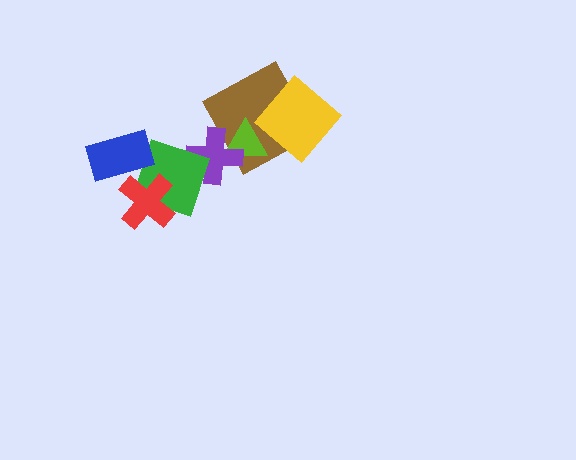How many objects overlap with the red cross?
2 objects overlap with the red cross.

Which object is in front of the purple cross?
The green diamond is in front of the purple cross.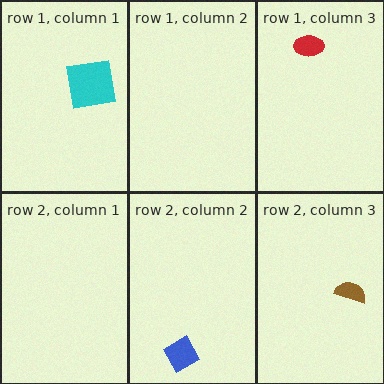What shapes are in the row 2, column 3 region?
The brown semicircle.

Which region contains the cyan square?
The row 1, column 1 region.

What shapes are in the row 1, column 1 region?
The cyan square.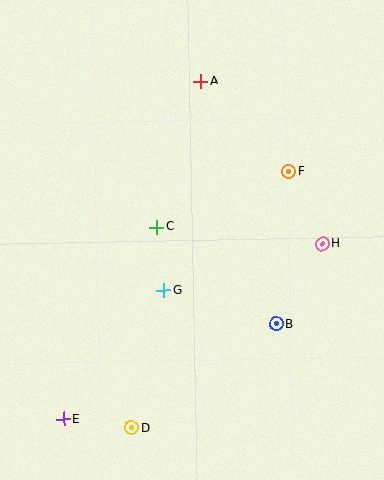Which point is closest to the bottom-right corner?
Point B is closest to the bottom-right corner.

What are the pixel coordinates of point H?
Point H is at (322, 244).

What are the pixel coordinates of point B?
Point B is at (276, 324).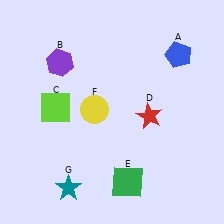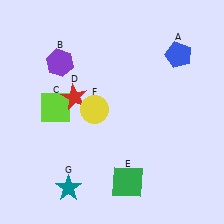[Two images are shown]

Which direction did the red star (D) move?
The red star (D) moved left.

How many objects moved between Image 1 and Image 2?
1 object moved between the two images.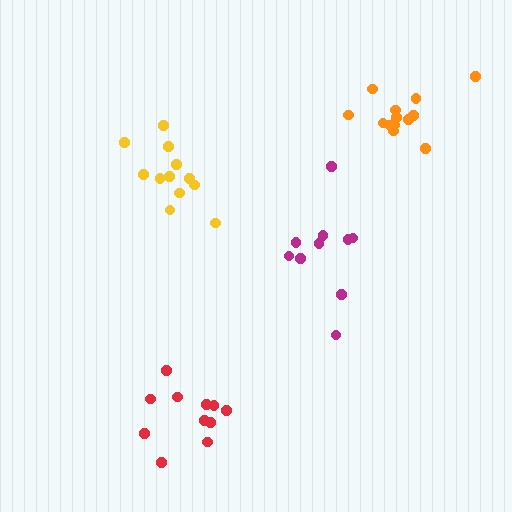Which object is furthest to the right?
The orange cluster is rightmost.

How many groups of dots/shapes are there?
There are 4 groups.